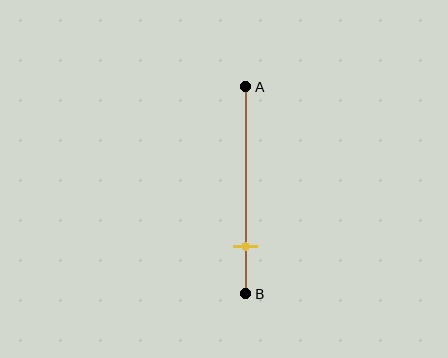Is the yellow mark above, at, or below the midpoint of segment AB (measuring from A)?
The yellow mark is below the midpoint of segment AB.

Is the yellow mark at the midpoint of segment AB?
No, the mark is at about 75% from A, not at the 50% midpoint.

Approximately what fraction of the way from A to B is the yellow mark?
The yellow mark is approximately 75% of the way from A to B.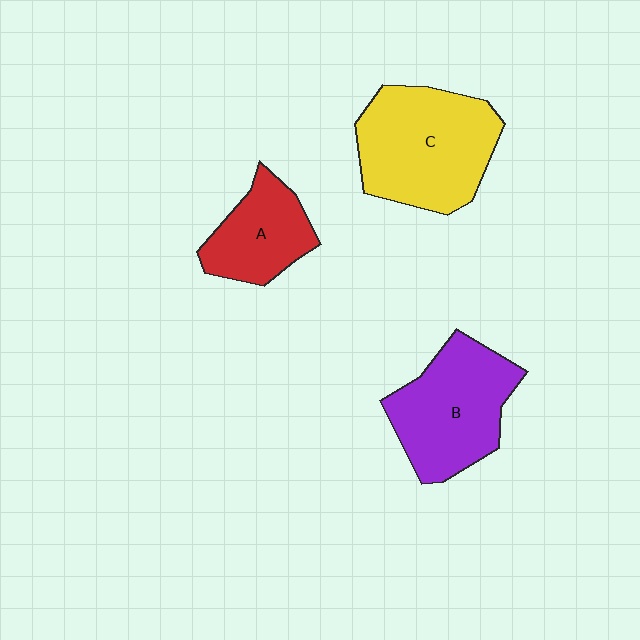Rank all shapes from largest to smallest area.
From largest to smallest: C (yellow), B (purple), A (red).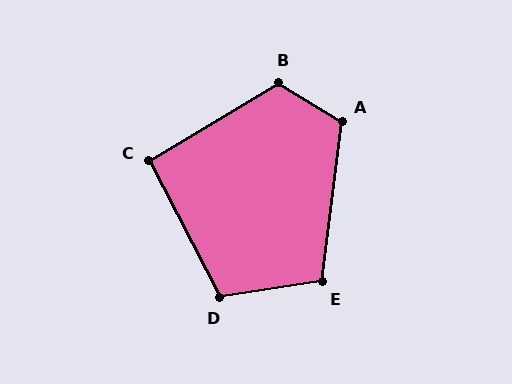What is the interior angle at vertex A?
Approximately 114 degrees (obtuse).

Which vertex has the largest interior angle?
B, at approximately 118 degrees.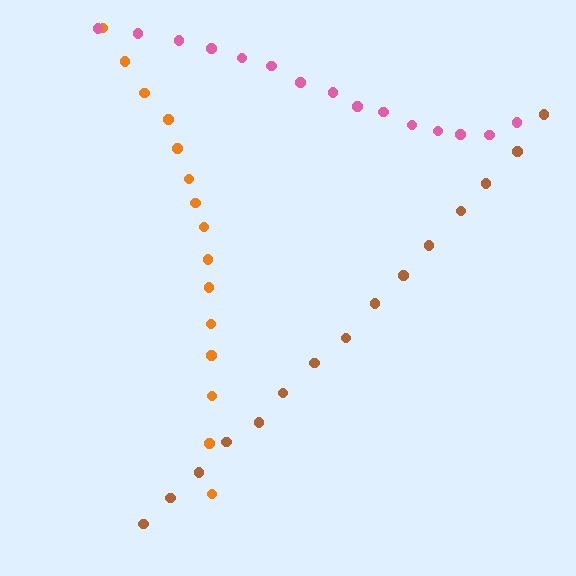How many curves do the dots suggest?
There are 3 distinct paths.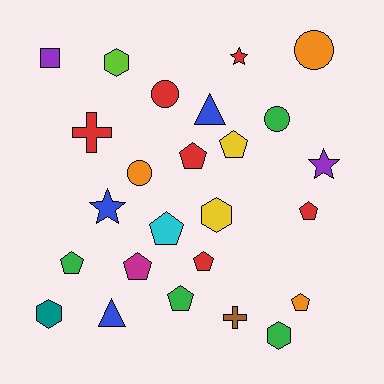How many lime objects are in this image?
There is 1 lime object.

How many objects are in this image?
There are 25 objects.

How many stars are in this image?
There are 3 stars.